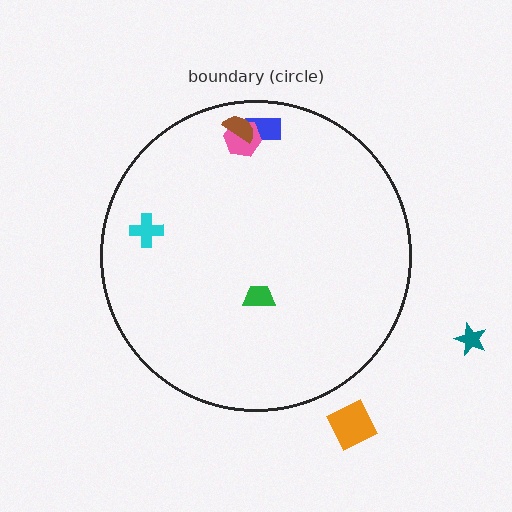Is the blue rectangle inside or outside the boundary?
Inside.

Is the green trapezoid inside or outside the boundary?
Inside.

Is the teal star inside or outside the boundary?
Outside.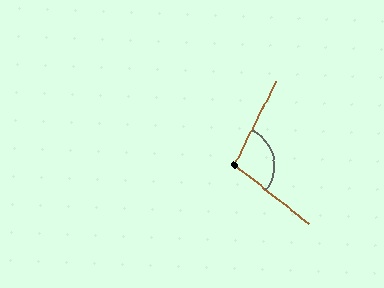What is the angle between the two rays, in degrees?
Approximately 102 degrees.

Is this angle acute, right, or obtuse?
It is obtuse.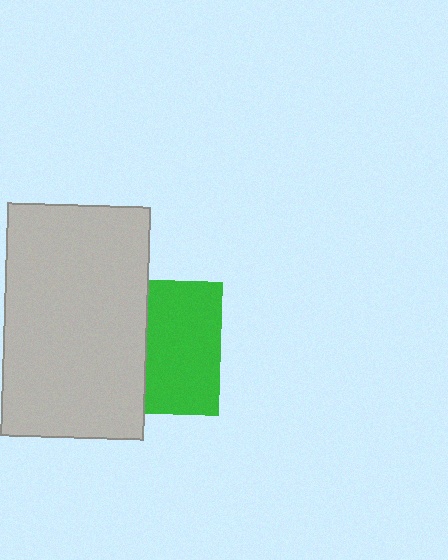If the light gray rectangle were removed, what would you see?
You would see the complete green square.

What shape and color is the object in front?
The object in front is a light gray rectangle.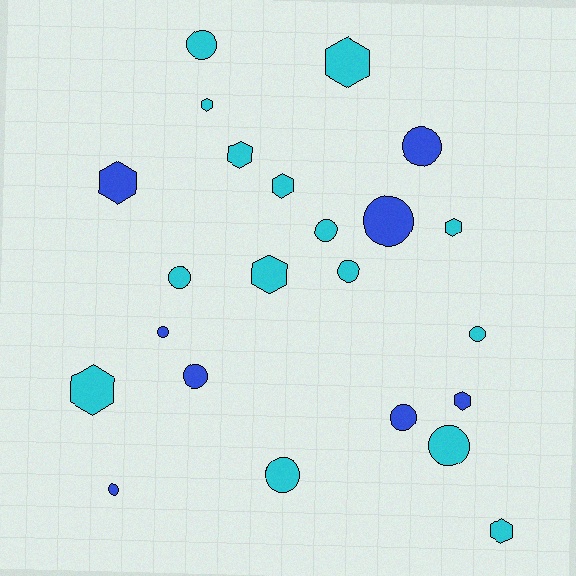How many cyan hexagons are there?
There are 8 cyan hexagons.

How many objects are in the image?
There are 23 objects.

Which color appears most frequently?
Cyan, with 15 objects.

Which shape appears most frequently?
Circle, with 13 objects.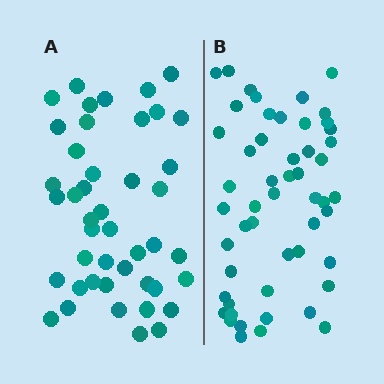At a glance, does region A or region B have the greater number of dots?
Region B (the right region) has more dots.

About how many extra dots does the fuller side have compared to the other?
Region B has roughly 8 or so more dots than region A.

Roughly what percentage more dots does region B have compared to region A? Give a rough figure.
About 20% more.